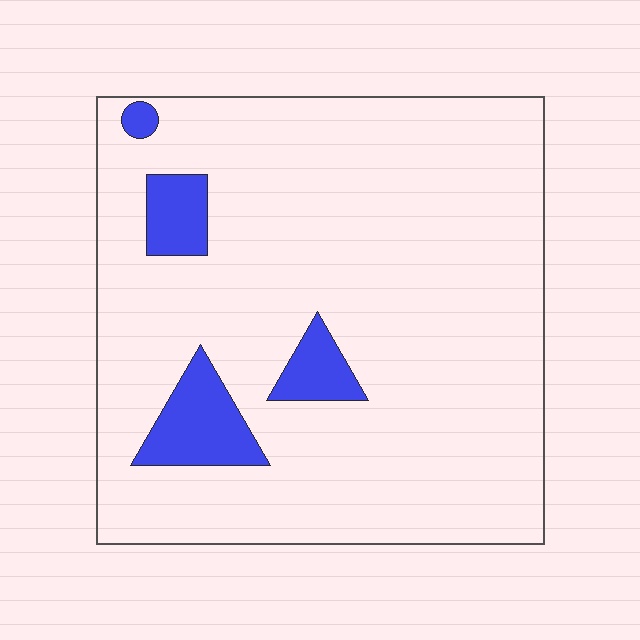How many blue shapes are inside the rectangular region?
4.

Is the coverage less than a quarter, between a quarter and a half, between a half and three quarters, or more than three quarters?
Less than a quarter.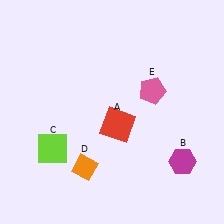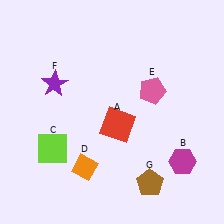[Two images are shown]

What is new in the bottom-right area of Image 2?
A brown pentagon (G) was added in the bottom-right area of Image 2.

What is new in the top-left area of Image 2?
A purple star (F) was added in the top-left area of Image 2.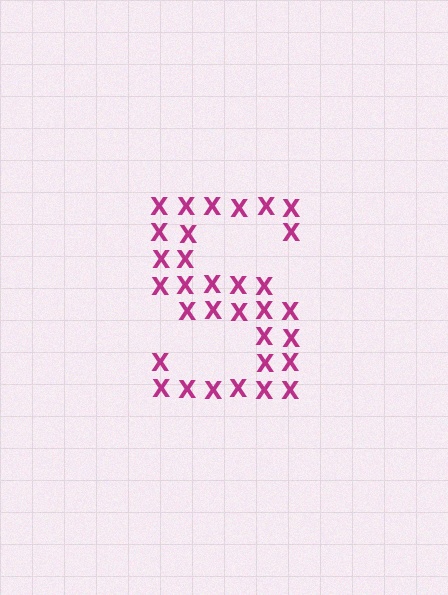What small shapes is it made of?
It is made of small letter X's.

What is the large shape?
The large shape is the letter S.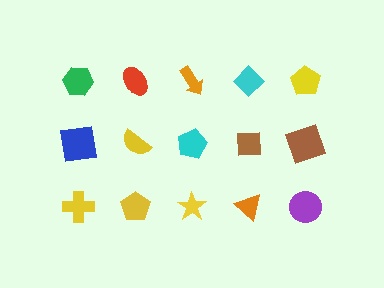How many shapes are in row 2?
5 shapes.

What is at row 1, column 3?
An orange arrow.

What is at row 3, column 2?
A yellow pentagon.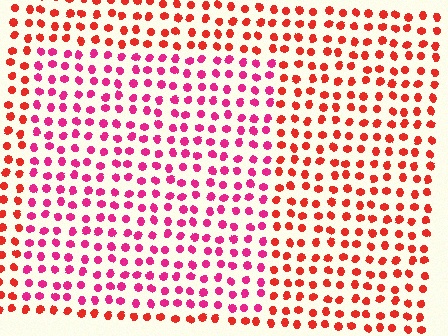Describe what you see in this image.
The image is filled with small red elements in a uniform arrangement. A rectangle-shaped region is visible where the elements are tinted to a slightly different hue, forming a subtle color boundary.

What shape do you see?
I see a rectangle.